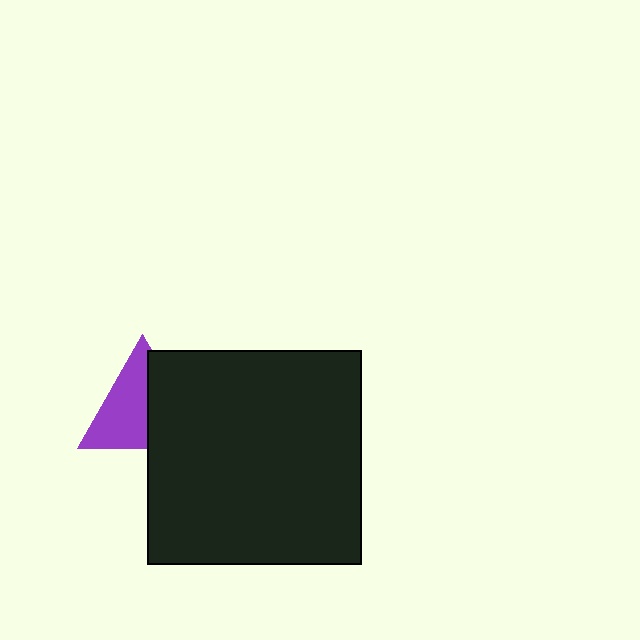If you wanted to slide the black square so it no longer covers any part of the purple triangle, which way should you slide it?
Slide it right — that is the most direct way to separate the two shapes.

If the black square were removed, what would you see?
You would see the complete purple triangle.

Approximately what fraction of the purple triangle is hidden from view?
Roughly 43% of the purple triangle is hidden behind the black square.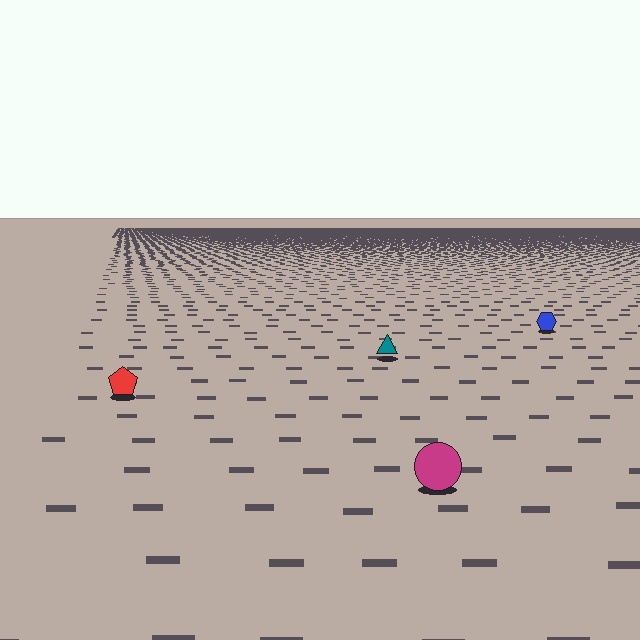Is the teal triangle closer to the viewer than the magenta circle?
No. The magenta circle is closer — you can tell from the texture gradient: the ground texture is coarser near it.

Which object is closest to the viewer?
The magenta circle is closest. The texture marks near it are larger and more spread out.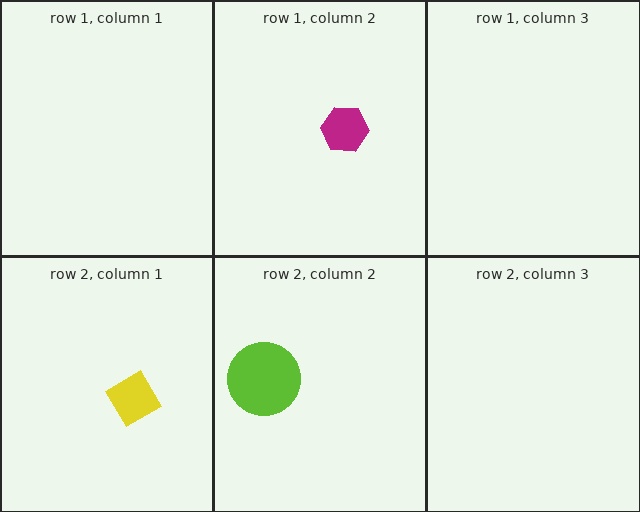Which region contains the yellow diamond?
The row 2, column 1 region.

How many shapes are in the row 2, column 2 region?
1.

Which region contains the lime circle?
The row 2, column 2 region.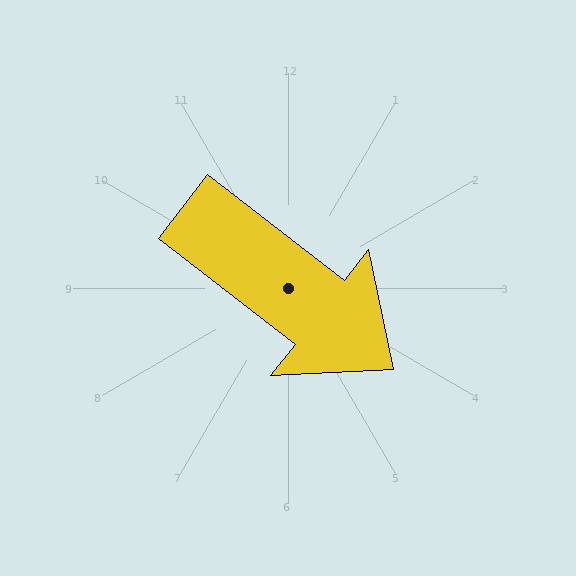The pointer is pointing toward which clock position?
Roughly 4 o'clock.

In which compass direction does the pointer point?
Southeast.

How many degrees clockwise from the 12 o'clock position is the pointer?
Approximately 128 degrees.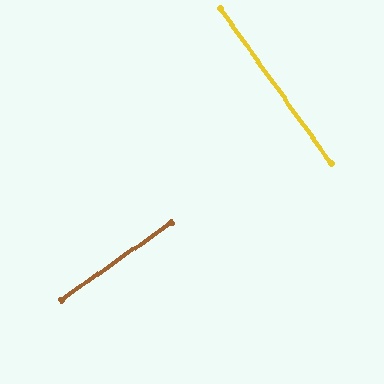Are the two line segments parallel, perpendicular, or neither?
Perpendicular — they meet at approximately 89°.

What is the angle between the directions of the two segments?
Approximately 89 degrees.